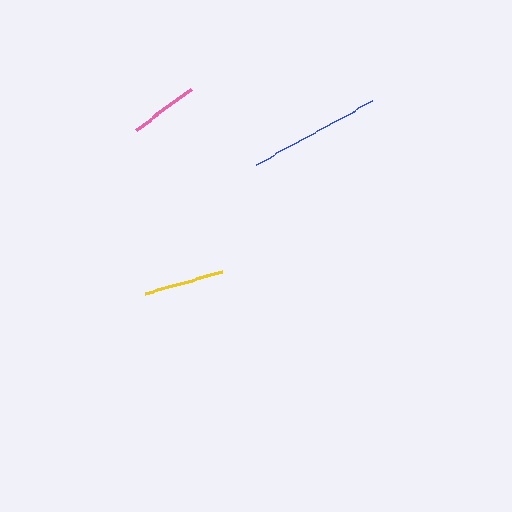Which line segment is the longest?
The blue line is the longest at approximately 133 pixels.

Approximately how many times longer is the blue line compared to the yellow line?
The blue line is approximately 1.7 times the length of the yellow line.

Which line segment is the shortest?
The pink line is the shortest at approximately 68 pixels.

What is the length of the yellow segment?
The yellow segment is approximately 80 pixels long.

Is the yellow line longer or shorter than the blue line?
The blue line is longer than the yellow line.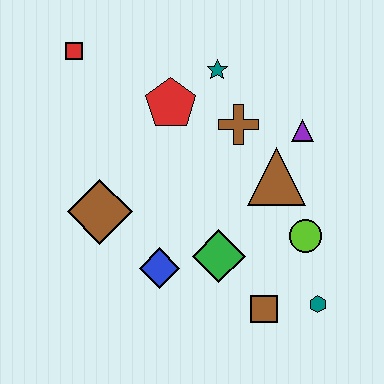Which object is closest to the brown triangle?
The purple triangle is closest to the brown triangle.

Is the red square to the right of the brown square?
No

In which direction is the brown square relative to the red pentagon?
The brown square is below the red pentagon.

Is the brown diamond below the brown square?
No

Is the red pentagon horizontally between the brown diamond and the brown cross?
Yes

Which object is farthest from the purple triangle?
The red square is farthest from the purple triangle.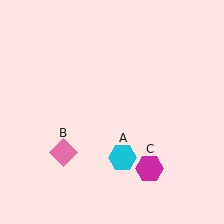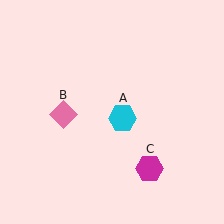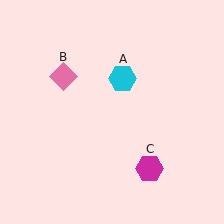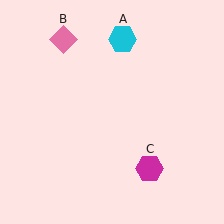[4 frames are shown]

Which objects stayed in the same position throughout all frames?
Magenta hexagon (object C) remained stationary.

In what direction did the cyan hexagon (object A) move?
The cyan hexagon (object A) moved up.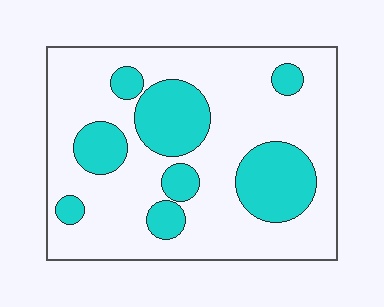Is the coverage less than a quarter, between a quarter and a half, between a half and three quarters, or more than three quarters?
Between a quarter and a half.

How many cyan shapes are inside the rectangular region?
8.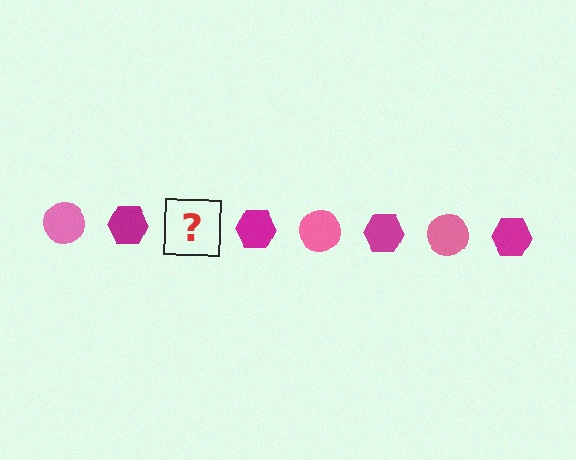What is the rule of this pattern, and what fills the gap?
The rule is that the pattern alternates between pink circle and magenta hexagon. The gap should be filled with a pink circle.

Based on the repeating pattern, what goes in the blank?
The blank should be a pink circle.